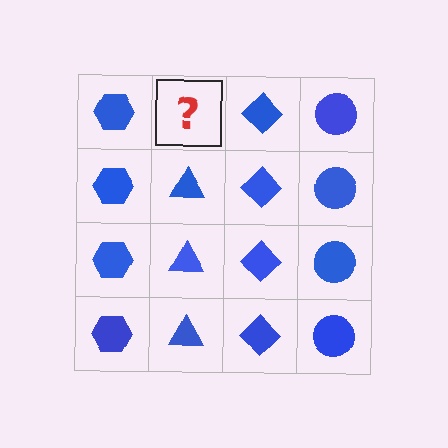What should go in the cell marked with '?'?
The missing cell should contain a blue triangle.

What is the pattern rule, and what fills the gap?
The rule is that each column has a consistent shape. The gap should be filled with a blue triangle.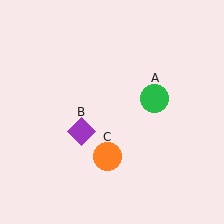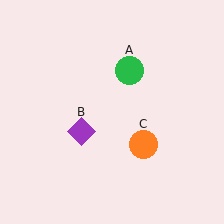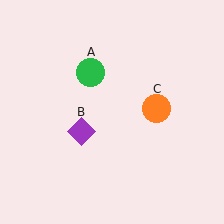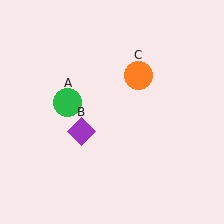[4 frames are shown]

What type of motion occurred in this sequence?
The green circle (object A), orange circle (object C) rotated counterclockwise around the center of the scene.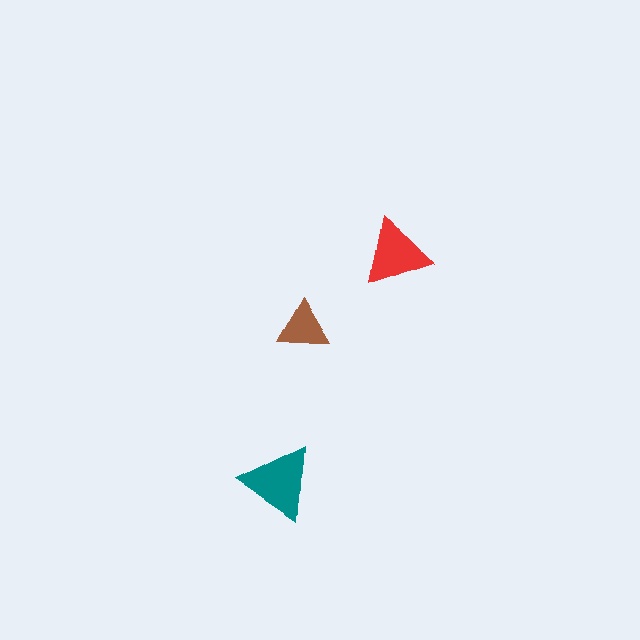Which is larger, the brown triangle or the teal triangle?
The teal one.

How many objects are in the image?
There are 3 objects in the image.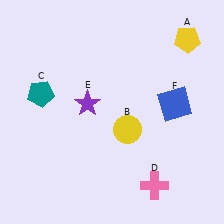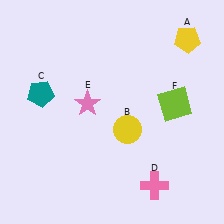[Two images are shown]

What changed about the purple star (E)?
In Image 1, E is purple. In Image 2, it changed to pink.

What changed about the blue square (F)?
In Image 1, F is blue. In Image 2, it changed to lime.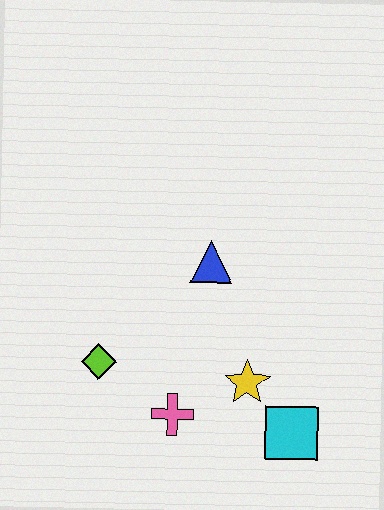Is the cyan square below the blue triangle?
Yes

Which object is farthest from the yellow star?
The lime diamond is farthest from the yellow star.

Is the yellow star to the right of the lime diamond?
Yes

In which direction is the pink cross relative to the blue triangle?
The pink cross is below the blue triangle.